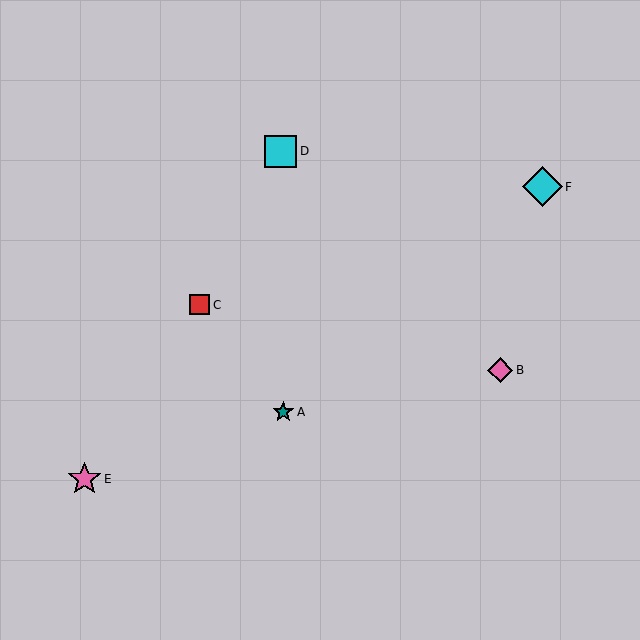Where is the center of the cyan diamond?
The center of the cyan diamond is at (543, 187).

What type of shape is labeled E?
Shape E is a pink star.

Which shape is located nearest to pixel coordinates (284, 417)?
The teal star (labeled A) at (283, 412) is nearest to that location.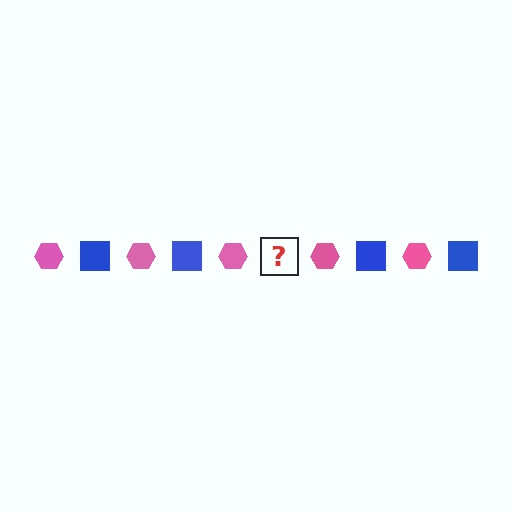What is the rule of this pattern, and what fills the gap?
The rule is that the pattern alternates between pink hexagon and blue square. The gap should be filled with a blue square.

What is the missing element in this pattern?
The missing element is a blue square.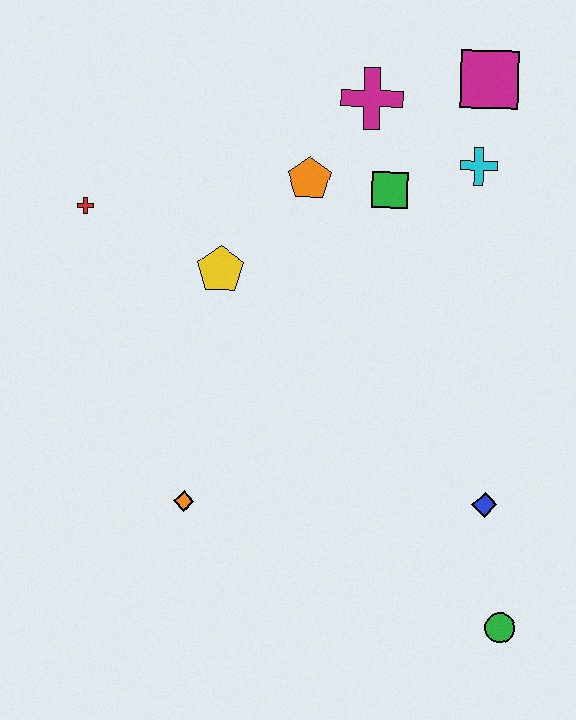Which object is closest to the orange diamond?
The yellow pentagon is closest to the orange diamond.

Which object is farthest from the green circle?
The red cross is farthest from the green circle.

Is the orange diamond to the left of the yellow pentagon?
Yes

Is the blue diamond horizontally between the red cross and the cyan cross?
No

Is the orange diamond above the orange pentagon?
No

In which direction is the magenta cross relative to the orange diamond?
The magenta cross is above the orange diamond.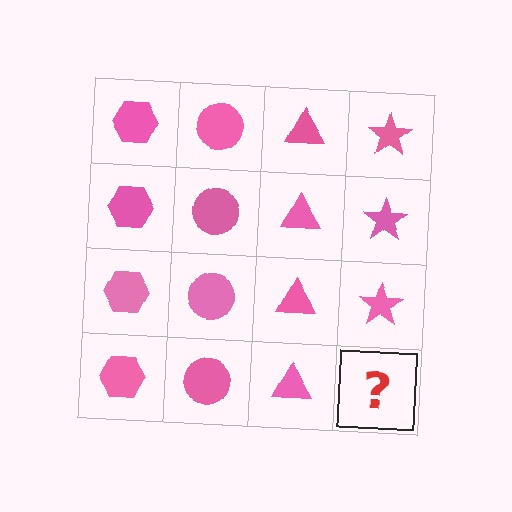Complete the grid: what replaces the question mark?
The question mark should be replaced with a pink star.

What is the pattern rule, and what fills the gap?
The rule is that each column has a consistent shape. The gap should be filled with a pink star.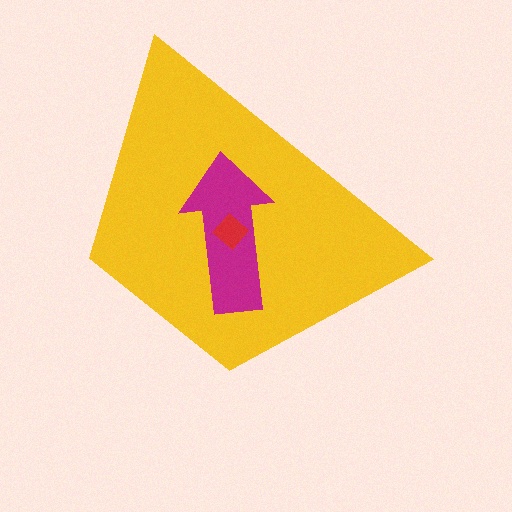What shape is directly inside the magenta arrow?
The red diamond.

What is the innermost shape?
The red diamond.